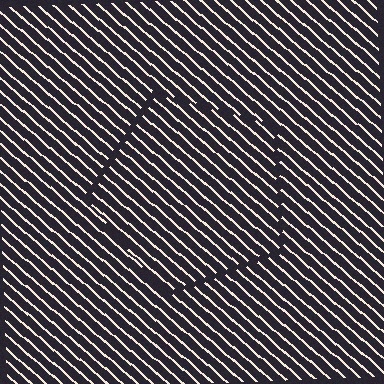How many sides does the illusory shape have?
5 sides — the line-ends trace a pentagon.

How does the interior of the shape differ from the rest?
The interior of the shape contains the same grating, shifted by half a period — the contour is defined by the phase discontinuity where line-ends from the inner and outer gratings abut.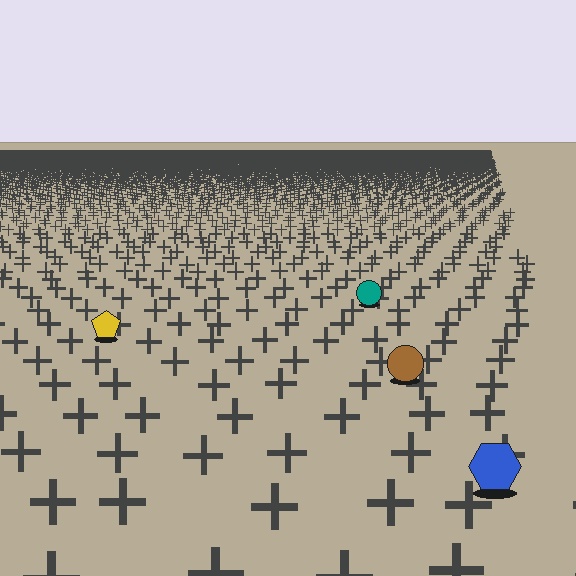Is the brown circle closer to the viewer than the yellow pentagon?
Yes. The brown circle is closer — you can tell from the texture gradient: the ground texture is coarser near it.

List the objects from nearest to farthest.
From nearest to farthest: the blue hexagon, the brown circle, the yellow pentagon, the teal circle.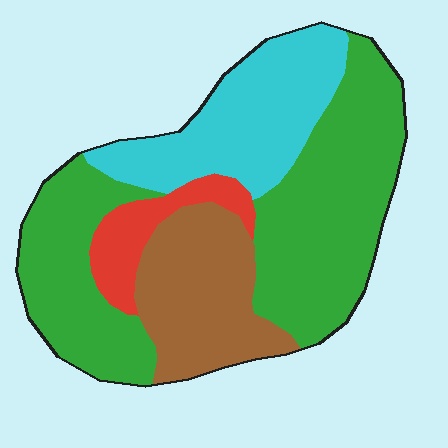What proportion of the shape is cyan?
Cyan takes up about one quarter (1/4) of the shape.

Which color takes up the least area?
Red, at roughly 10%.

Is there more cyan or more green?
Green.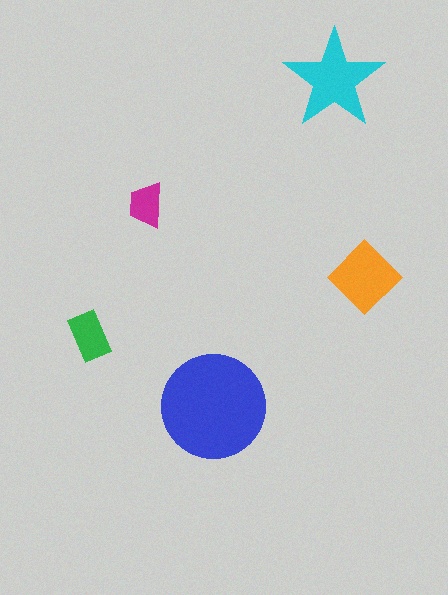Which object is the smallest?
The magenta trapezoid.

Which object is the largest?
The blue circle.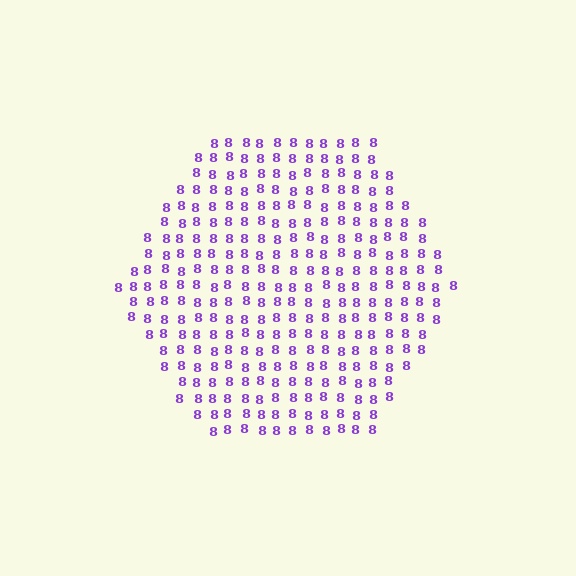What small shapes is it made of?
It is made of small digit 8's.